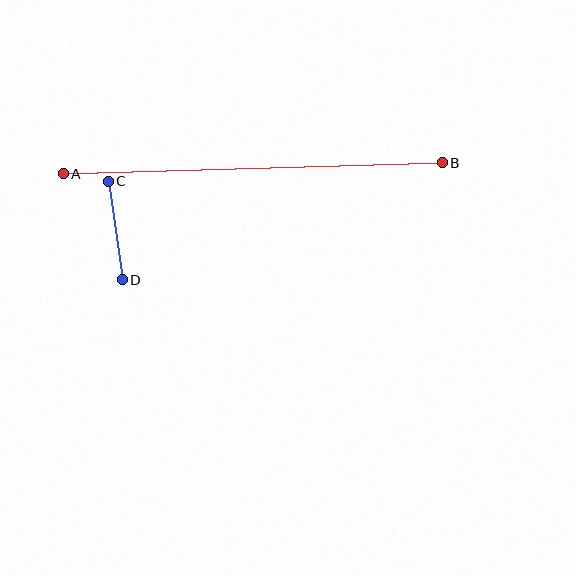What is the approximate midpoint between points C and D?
The midpoint is at approximately (115, 230) pixels.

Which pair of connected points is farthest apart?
Points A and B are farthest apart.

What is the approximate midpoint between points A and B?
The midpoint is at approximately (253, 168) pixels.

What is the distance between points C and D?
The distance is approximately 99 pixels.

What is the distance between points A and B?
The distance is approximately 379 pixels.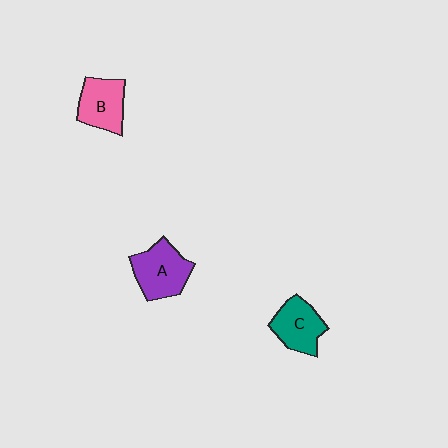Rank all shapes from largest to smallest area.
From largest to smallest: A (purple), B (pink), C (teal).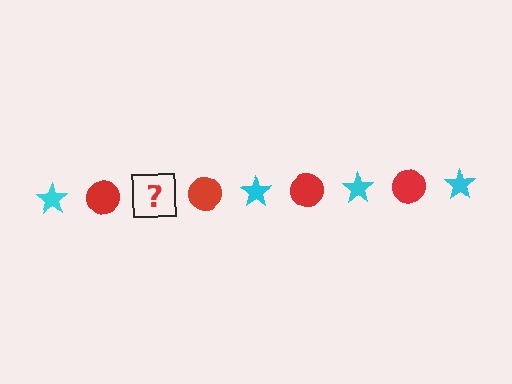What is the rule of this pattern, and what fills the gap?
The rule is that the pattern alternates between cyan star and red circle. The gap should be filled with a cyan star.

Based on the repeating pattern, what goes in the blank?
The blank should be a cyan star.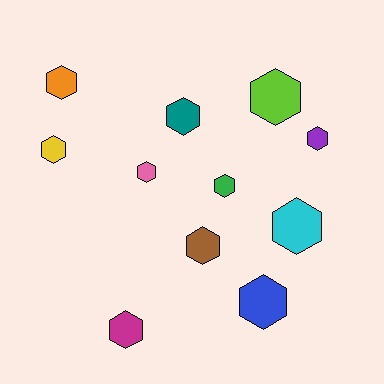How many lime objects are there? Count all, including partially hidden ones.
There is 1 lime object.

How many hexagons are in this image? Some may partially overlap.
There are 11 hexagons.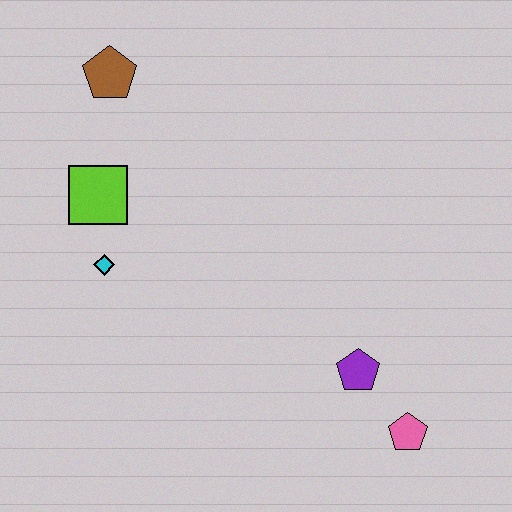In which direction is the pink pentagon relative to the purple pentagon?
The pink pentagon is below the purple pentagon.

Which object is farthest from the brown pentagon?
The pink pentagon is farthest from the brown pentagon.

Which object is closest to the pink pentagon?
The purple pentagon is closest to the pink pentagon.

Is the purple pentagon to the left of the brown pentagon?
No